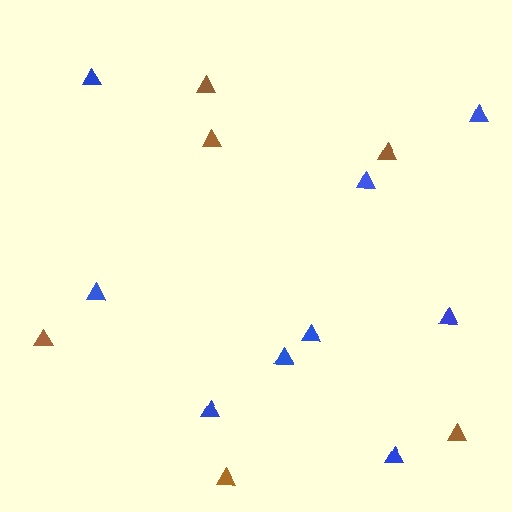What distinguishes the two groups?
There are 2 groups: one group of blue triangles (9) and one group of brown triangles (6).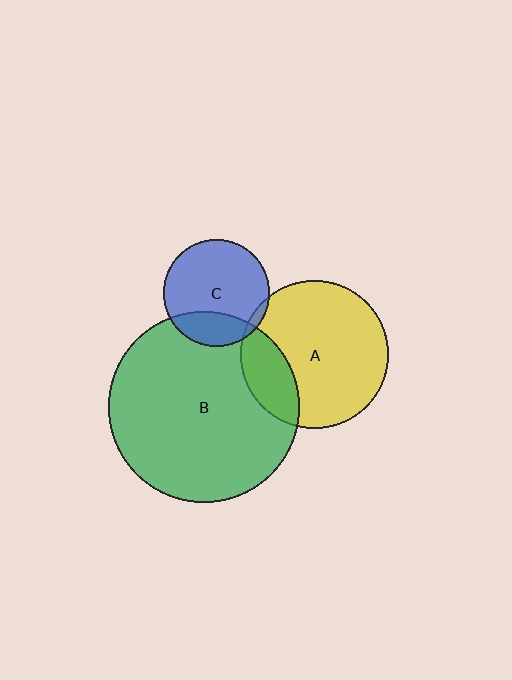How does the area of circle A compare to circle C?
Approximately 1.9 times.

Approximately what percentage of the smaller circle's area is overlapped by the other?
Approximately 5%.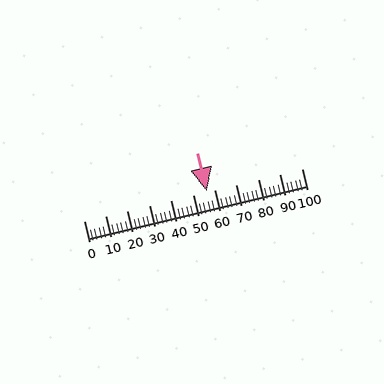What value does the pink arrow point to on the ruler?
The pink arrow points to approximately 56.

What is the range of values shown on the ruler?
The ruler shows values from 0 to 100.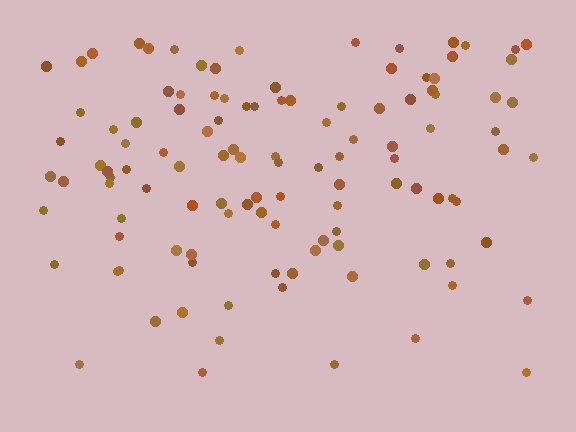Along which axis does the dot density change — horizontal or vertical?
Vertical.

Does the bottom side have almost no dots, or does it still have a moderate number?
Still a moderate number, just noticeably fewer than the top.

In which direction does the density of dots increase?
From bottom to top, with the top side densest.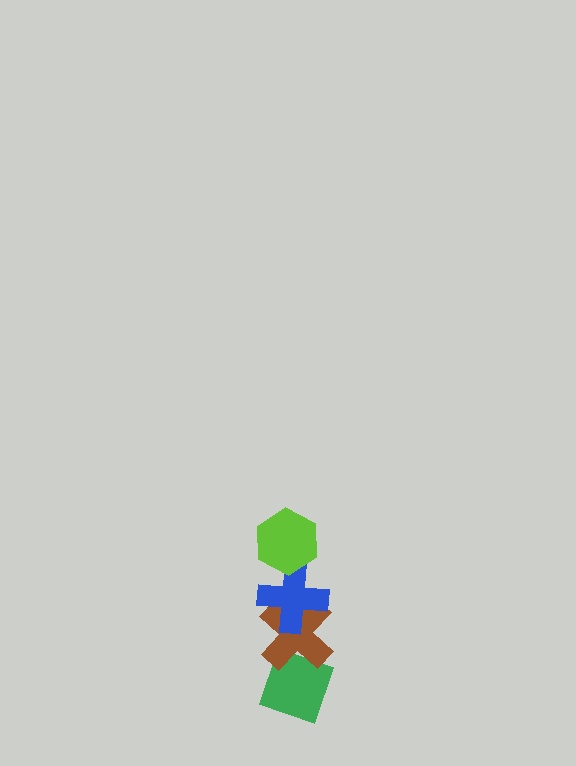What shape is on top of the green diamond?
The brown cross is on top of the green diamond.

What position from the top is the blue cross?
The blue cross is 2nd from the top.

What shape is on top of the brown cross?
The blue cross is on top of the brown cross.